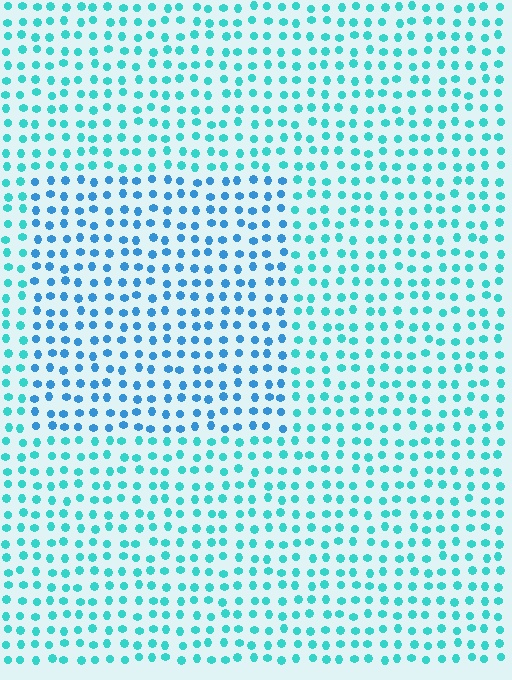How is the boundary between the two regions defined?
The boundary is defined purely by a slight shift in hue (about 30 degrees). Spacing, size, and orientation are identical on both sides.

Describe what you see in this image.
The image is filled with small cyan elements in a uniform arrangement. A rectangle-shaped region is visible where the elements are tinted to a slightly different hue, forming a subtle color boundary.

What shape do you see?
I see a rectangle.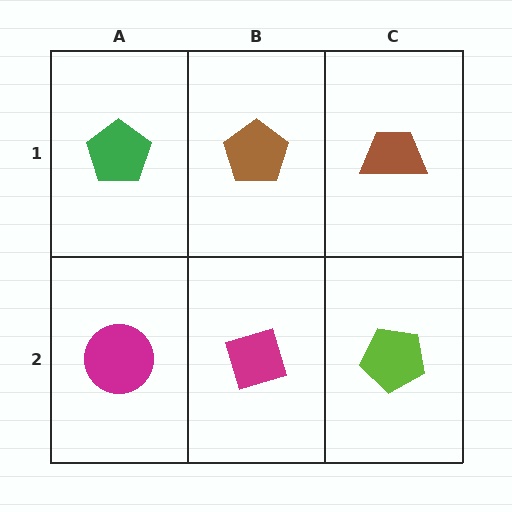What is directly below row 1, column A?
A magenta circle.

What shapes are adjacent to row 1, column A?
A magenta circle (row 2, column A), a brown pentagon (row 1, column B).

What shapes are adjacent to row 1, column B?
A magenta diamond (row 2, column B), a green pentagon (row 1, column A), a brown trapezoid (row 1, column C).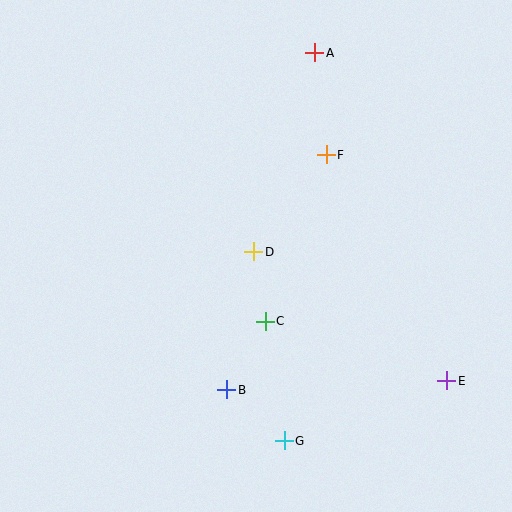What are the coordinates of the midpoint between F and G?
The midpoint between F and G is at (305, 298).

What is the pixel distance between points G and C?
The distance between G and C is 121 pixels.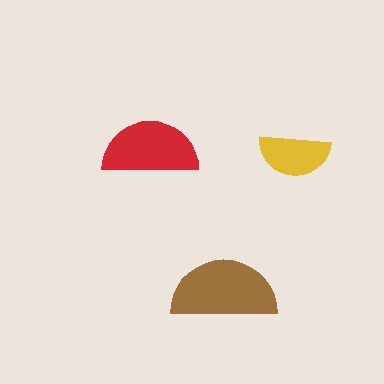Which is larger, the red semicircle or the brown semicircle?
The brown one.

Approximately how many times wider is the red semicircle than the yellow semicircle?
About 1.5 times wider.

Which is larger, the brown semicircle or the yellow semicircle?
The brown one.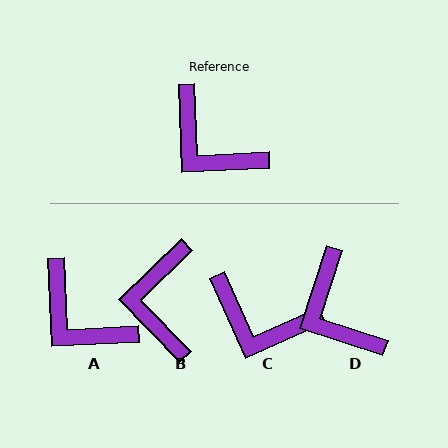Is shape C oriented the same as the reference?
No, it is off by about 22 degrees.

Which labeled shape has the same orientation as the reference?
A.